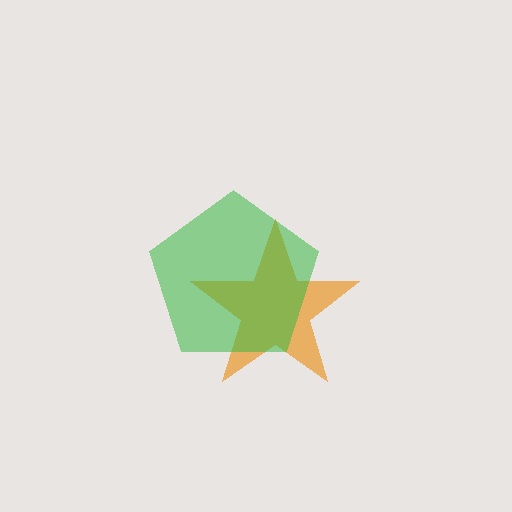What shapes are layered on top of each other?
The layered shapes are: an orange star, a green pentagon.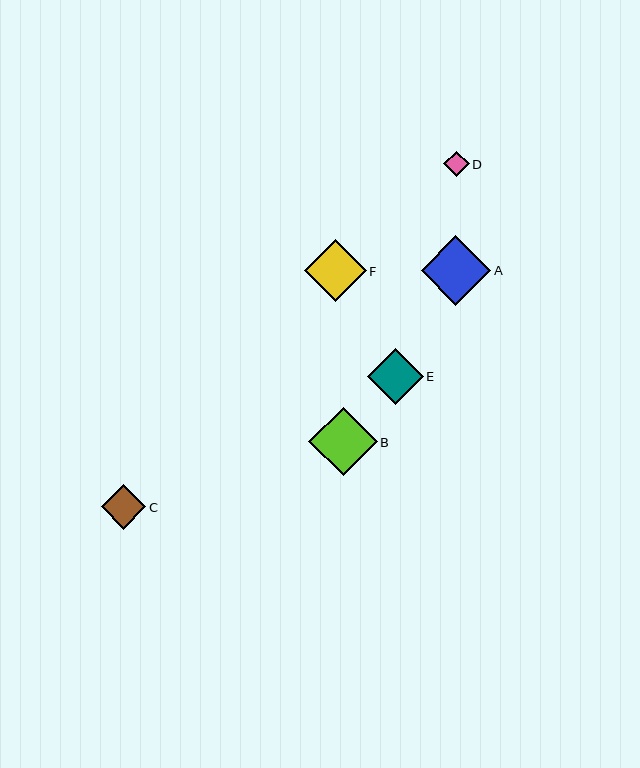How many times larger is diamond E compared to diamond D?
Diamond E is approximately 2.2 times the size of diamond D.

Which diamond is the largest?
Diamond A is the largest with a size of approximately 70 pixels.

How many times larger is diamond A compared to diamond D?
Diamond A is approximately 2.8 times the size of diamond D.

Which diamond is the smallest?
Diamond D is the smallest with a size of approximately 25 pixels.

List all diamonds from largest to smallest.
From largest to smallest: A, B, F, E, C, D.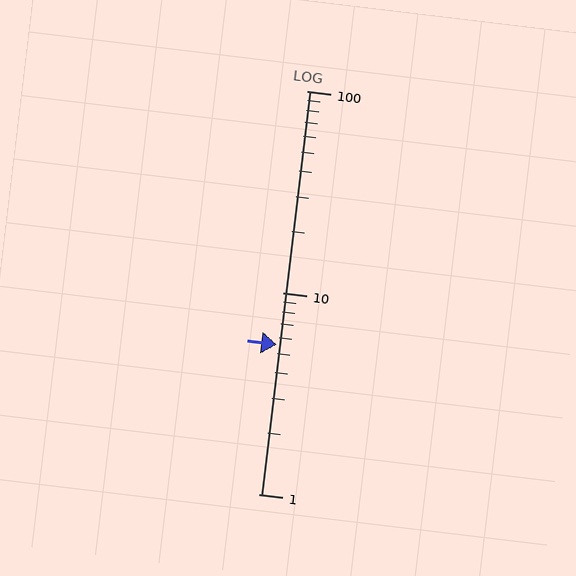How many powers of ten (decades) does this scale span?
The scale spans 2 decades, from 1 to 100.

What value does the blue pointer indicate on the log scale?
The pointer indicates approximately 5.5.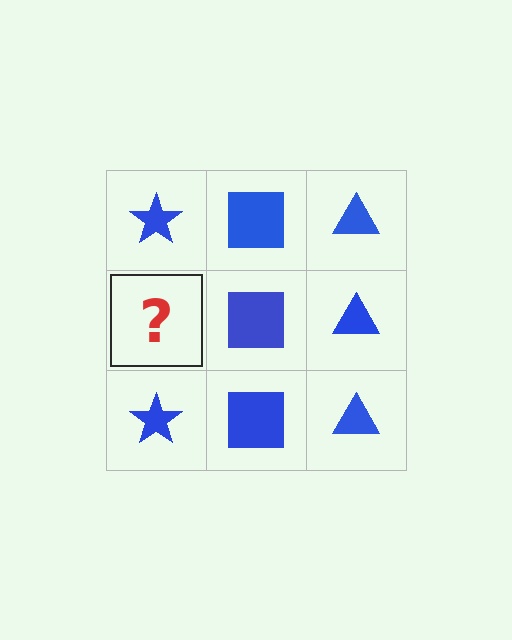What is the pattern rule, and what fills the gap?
The rule is that each column has a consistent shape. The gap should be filled with a blue star.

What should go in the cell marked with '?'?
The missing cell should contain a blue star.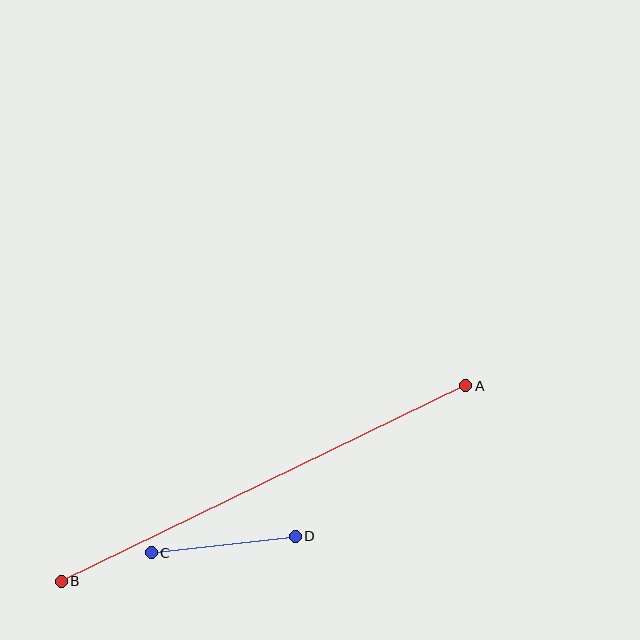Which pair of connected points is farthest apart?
Points A and B are farthest apart.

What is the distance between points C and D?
The distance is approximately 145 pixels.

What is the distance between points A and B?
The distance is approximately 449 pixels.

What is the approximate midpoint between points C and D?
The midpoint is at approximately (223, 545) pixels.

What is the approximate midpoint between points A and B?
The midpoint is at approximately (264, 484) pixels.